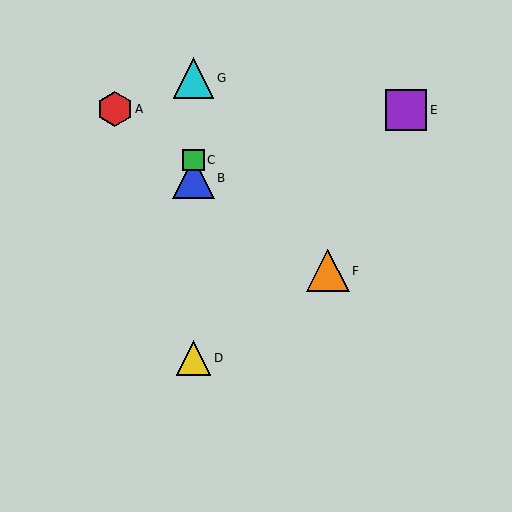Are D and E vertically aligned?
No, D is at x≈193 and E is at x≈406.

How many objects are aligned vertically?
4 objects (B, C, D, G) are aligned vertically.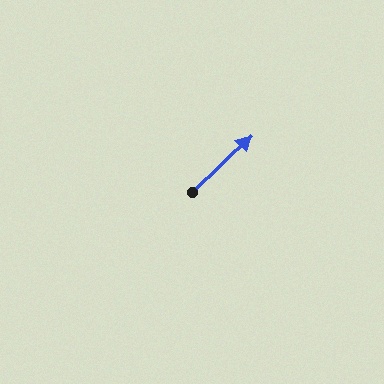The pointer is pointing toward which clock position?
Roughly 2 o'clock.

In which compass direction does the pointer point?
Northeast.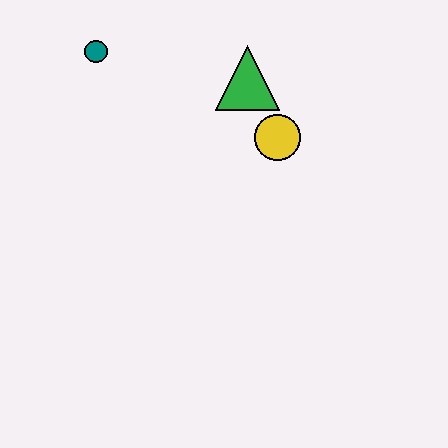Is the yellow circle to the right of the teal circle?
Yes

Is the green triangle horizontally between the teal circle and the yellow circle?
Yes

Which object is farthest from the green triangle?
The teal circle is farthest from the green triangle.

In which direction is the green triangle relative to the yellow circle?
The green triangle is above the yellow circle.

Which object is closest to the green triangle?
The yellow circle is closest to the green triangle.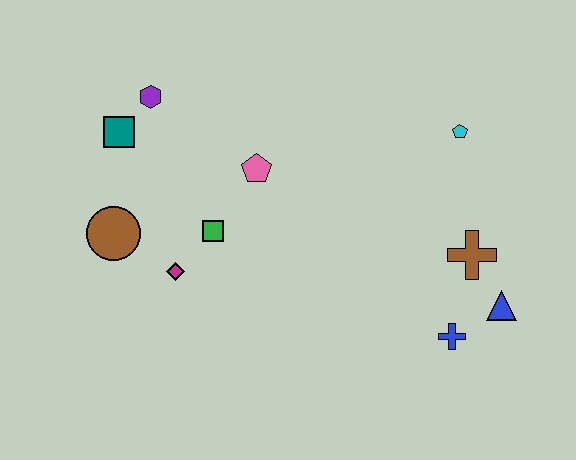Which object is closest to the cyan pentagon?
The brown cross is closest to the cyan pentagon.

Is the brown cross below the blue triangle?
No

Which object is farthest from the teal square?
The blue triangle is farthest from the teal square.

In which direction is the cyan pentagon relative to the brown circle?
The cyan pentagon is to the right of the brown circle.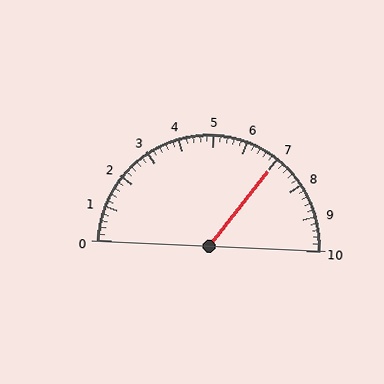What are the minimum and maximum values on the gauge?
The gauge ranges from 0 to 10.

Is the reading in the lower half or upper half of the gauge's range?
The reading is in the upper half of the range (0 to 10).